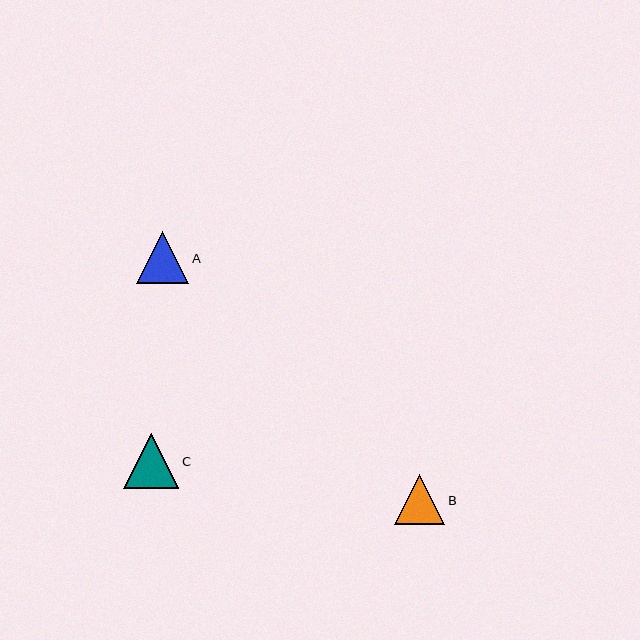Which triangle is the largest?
Triangle C is the largest with a size of approximately 55 pixels.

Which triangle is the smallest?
Triangle B is the smallest with a size of approximately 51 pixels.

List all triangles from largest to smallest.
From largest to smallest: C, A, B.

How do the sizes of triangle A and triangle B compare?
Triangle A and triangle B are approximately the same size.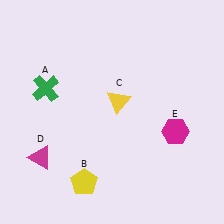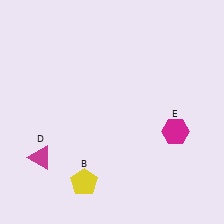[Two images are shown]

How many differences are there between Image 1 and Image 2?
There are 2 differences between the two images.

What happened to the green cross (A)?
The green cross (A) was removed in Image 2. It was in the top-left area of Image 1.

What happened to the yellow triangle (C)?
The yellow triangle (C) was removed in Image 2. It was in the top-right area of Image 1.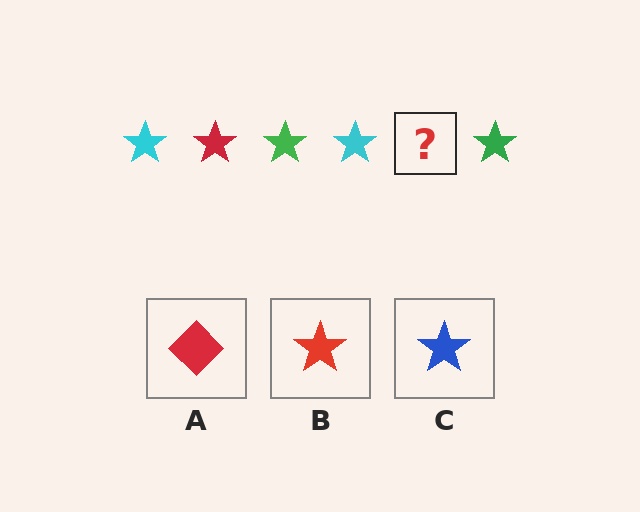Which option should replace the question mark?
Option B.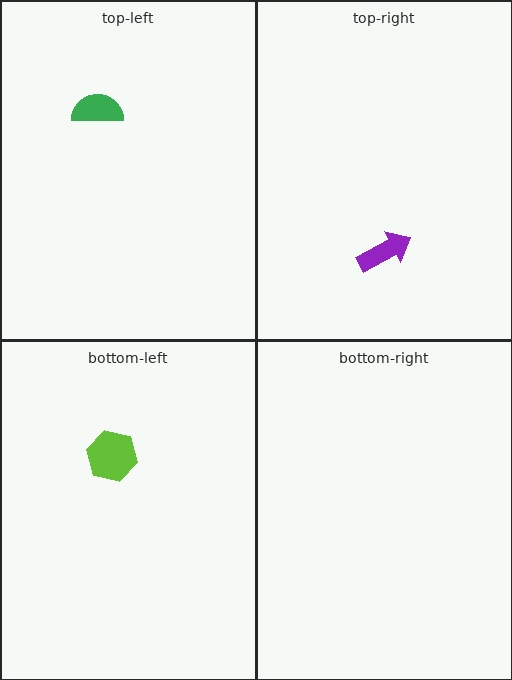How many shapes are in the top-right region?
1.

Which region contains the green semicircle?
The top-left region.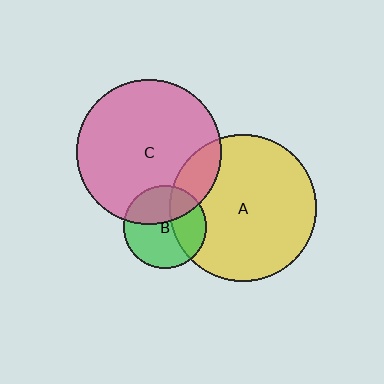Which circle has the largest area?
Circle A (yellow).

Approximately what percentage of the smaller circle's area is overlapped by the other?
Approximately 35%.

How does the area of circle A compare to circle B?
Approximately 3.1 times.